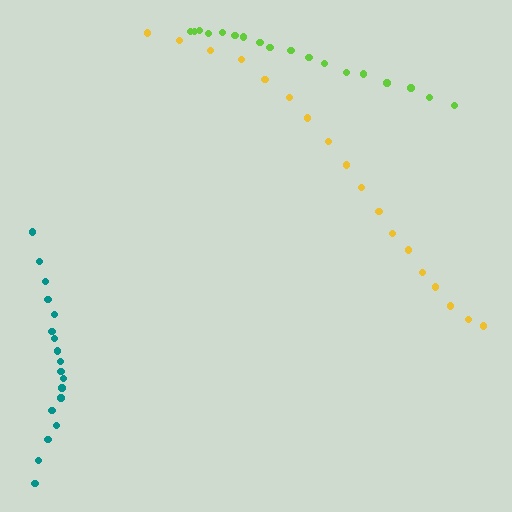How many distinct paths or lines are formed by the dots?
There are 3 distinct paths.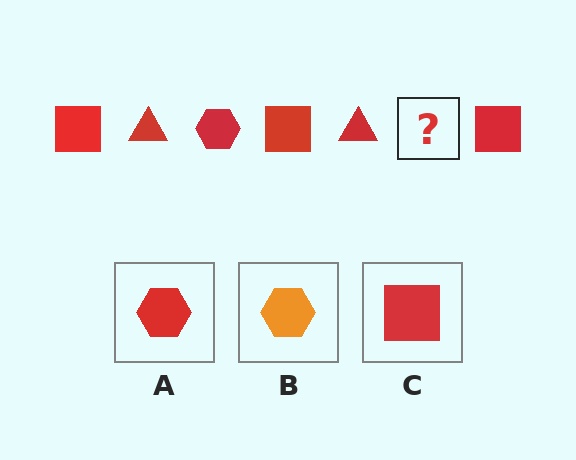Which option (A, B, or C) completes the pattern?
A.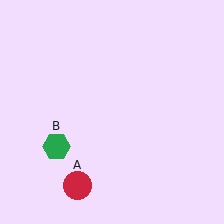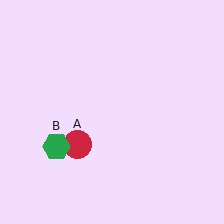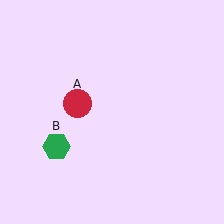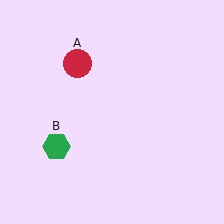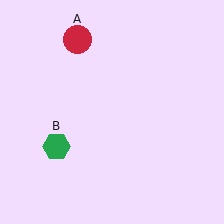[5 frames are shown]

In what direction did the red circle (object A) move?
The red circle (object A) moved up.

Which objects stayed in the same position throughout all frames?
Green hexagon (object B) remained stationary.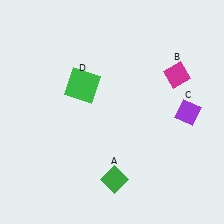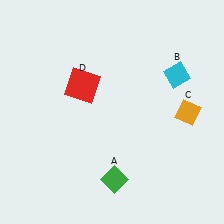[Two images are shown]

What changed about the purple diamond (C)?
In Image 1, C is purple. In Image 2, it changed to orange.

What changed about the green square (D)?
In Image 1, D is green. In Image 2, it changed to red.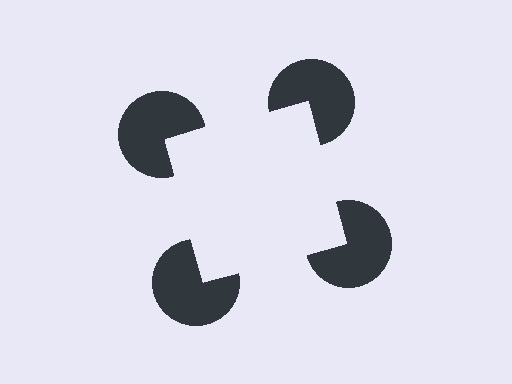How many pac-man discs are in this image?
There are 4 — one at each vertex of the illusory square.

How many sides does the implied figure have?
4 sides.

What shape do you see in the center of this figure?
An illusory square — its edges are inferred from the aligned wedge cuts in the pac-man discs, not physically drawn.